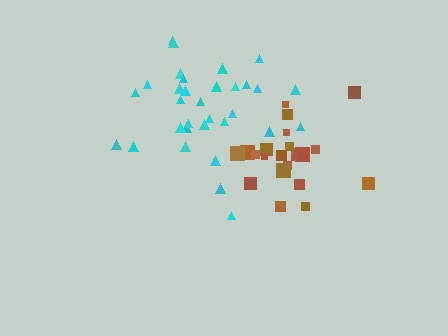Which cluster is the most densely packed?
Brown.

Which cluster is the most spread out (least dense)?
Cyan.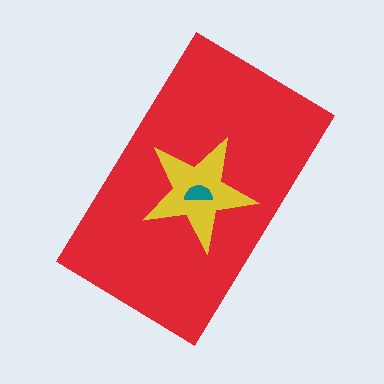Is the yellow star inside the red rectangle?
Yes.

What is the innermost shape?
The teal semicircle.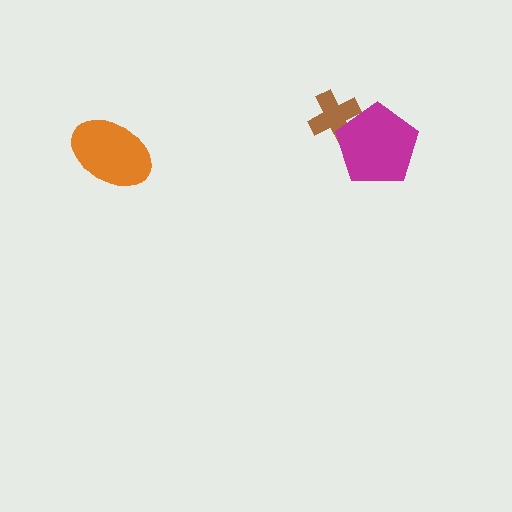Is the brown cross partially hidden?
Yes, it is partially covered by another shape.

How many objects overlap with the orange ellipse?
0 objects overlap with the orange ellipse.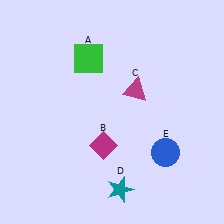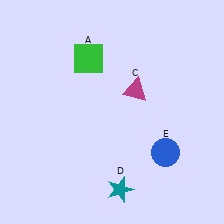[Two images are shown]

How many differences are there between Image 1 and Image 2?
There is 1 difference between the two images.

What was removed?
The magenta diamond (B) was removed in Image 2.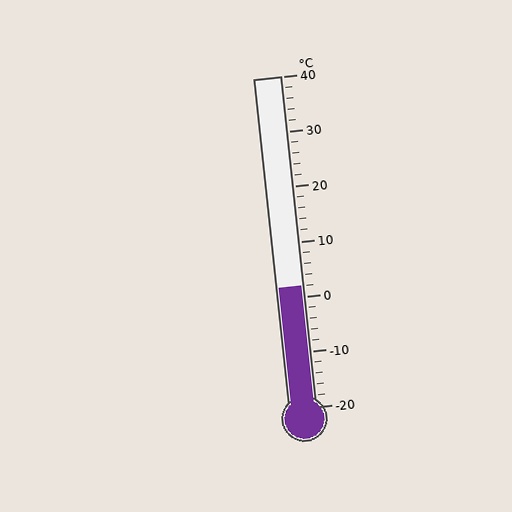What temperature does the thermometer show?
The thermometer shows approximately 2°C.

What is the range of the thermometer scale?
The thermometer scale ranges from -20°C to 40°C.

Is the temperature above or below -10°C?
The temperature is above -10°C.